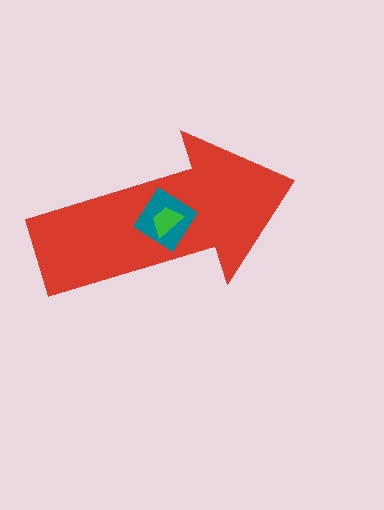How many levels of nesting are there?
3.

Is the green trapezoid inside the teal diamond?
Yes.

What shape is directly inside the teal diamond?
The green trapezoid.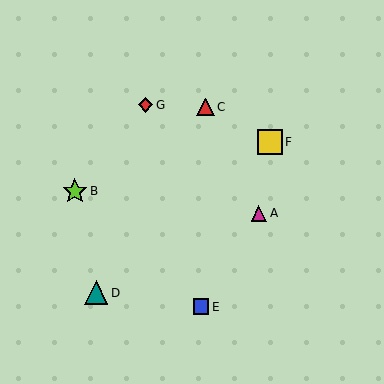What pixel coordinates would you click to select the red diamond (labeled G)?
Click at (145, 105) to select the red diamond G.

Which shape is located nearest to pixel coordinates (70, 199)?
The lime star (labeled B) at (75, 191) is nearest to that location.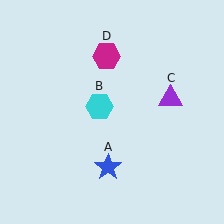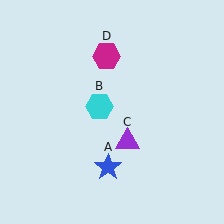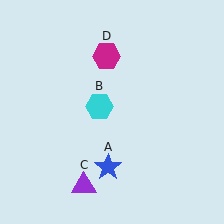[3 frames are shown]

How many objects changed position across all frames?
1 object changed position: purple triangle (object C).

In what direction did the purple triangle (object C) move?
The purple triangle (object C) moved down and to the left.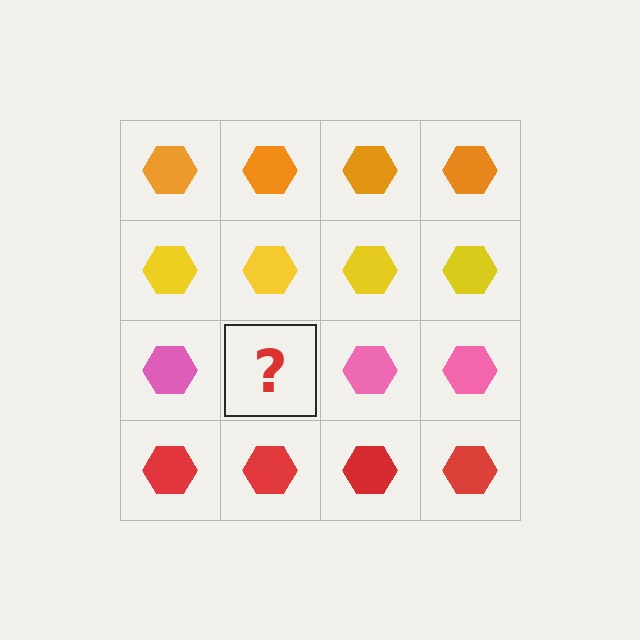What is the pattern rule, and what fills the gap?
The rule is that each row has a consistent color. The gap should be filled with a pink hexagon.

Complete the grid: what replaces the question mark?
The question mark should be replaced with a pink hexagon.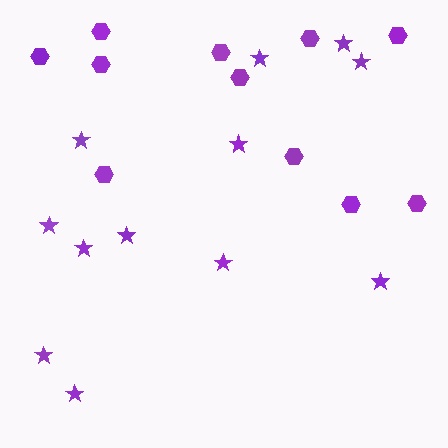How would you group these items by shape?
There are 2 groups: one group of hexagons (11) and one group of stars (12).